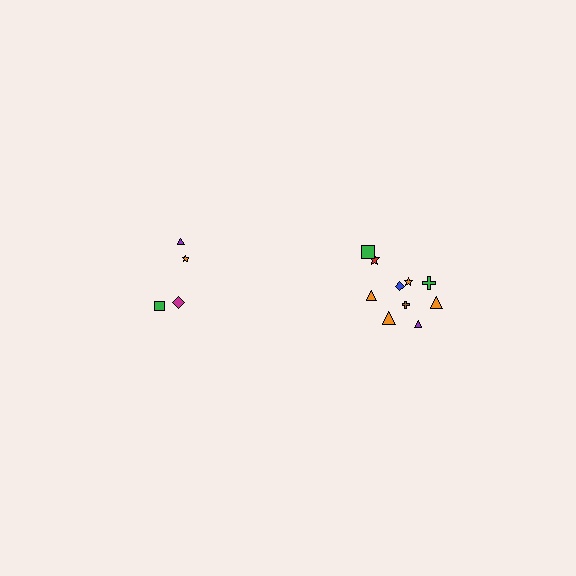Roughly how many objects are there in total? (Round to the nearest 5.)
Roughly 15 objects in total.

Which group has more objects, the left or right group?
The right group.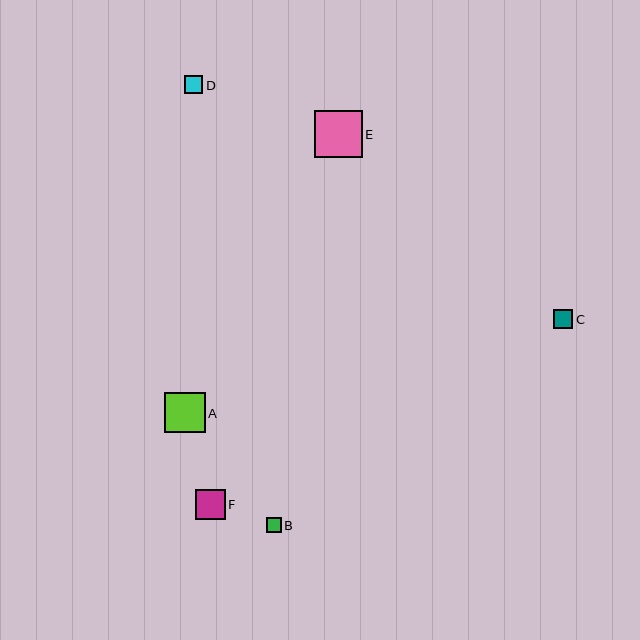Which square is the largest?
Square E is the largest with a size of approximately 47 pixels.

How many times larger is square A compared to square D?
Square A is approximately 2.2 times the size of square D.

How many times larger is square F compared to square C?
Square F is approximately 1.6 times the size of square C.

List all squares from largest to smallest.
From largest to smallest: E, A, F, C, D, B.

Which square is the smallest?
Square B is the smallest with a size of approximately 15 pixels.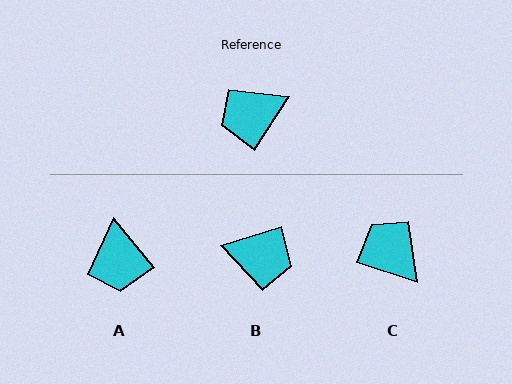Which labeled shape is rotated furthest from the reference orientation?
B, about 140 degrees away.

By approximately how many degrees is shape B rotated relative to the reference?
Approximately 140 degrees counter-clockwise.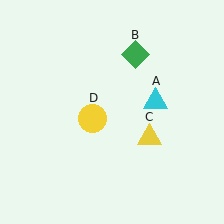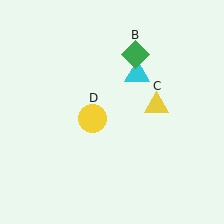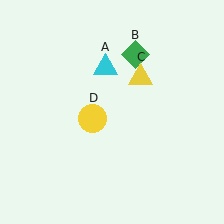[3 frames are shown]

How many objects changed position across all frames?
2 objects changed position: cyan triangle (object A), yellow triangle (object C).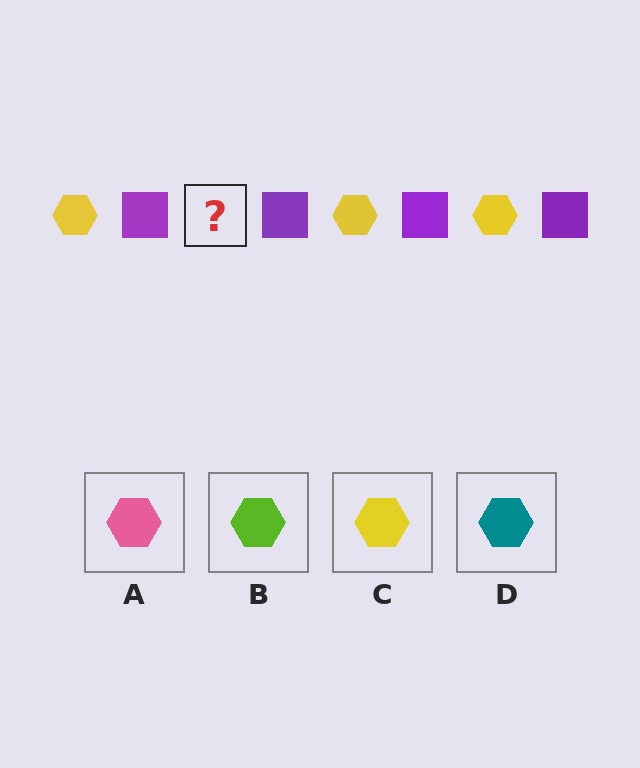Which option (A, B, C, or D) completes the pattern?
C.